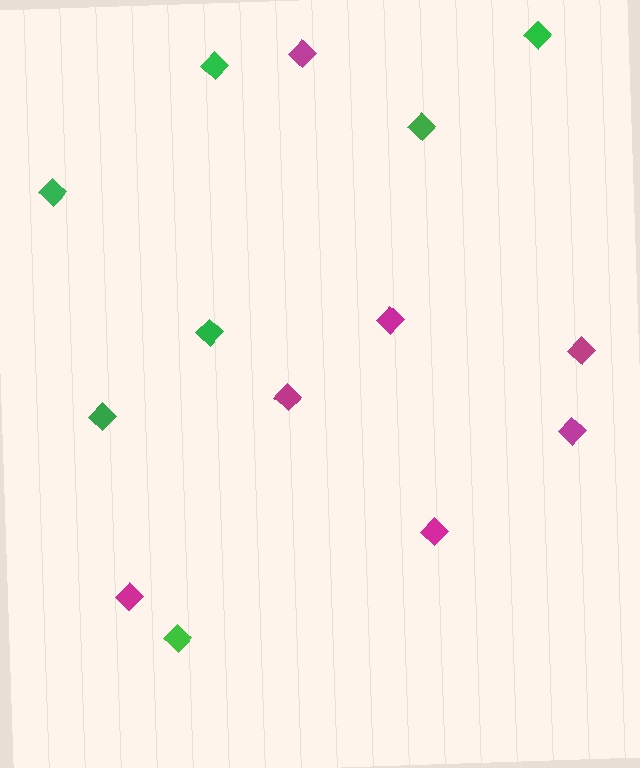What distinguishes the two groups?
There are 2 groups: one group of green diamonds (7) and one group of magenta diamonds (7).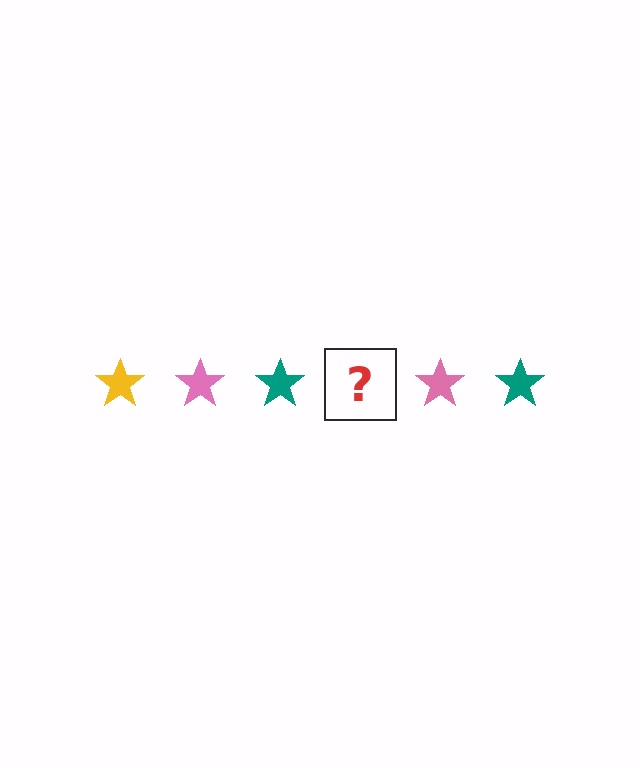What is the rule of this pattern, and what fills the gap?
The rule is that the pattern cycles through yellow, pink, teal stars. The gap should be filled with a yellow star.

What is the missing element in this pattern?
The missing element is a yellow star.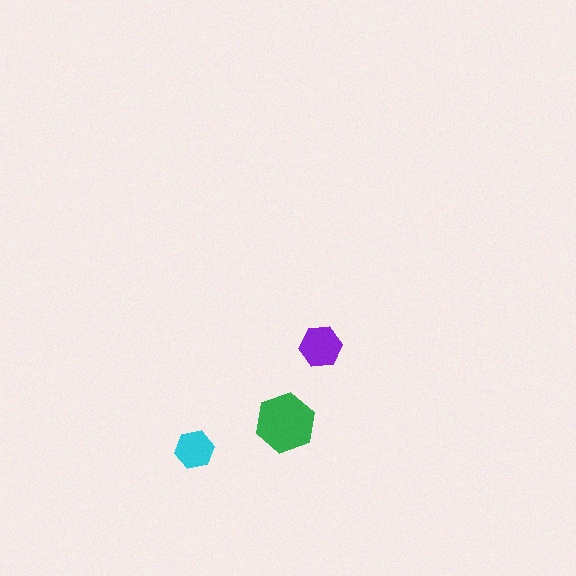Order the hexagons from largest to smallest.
the green one, the purple one, the cyan one.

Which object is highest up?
The purple hexagon is topmost.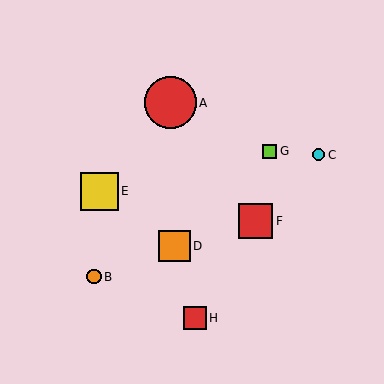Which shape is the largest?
The red circle (labeled A) is the largest.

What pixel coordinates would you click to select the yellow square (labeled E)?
Click at (99, 191) to select the yellow square E.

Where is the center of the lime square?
The center of the lime square is at (269, 151).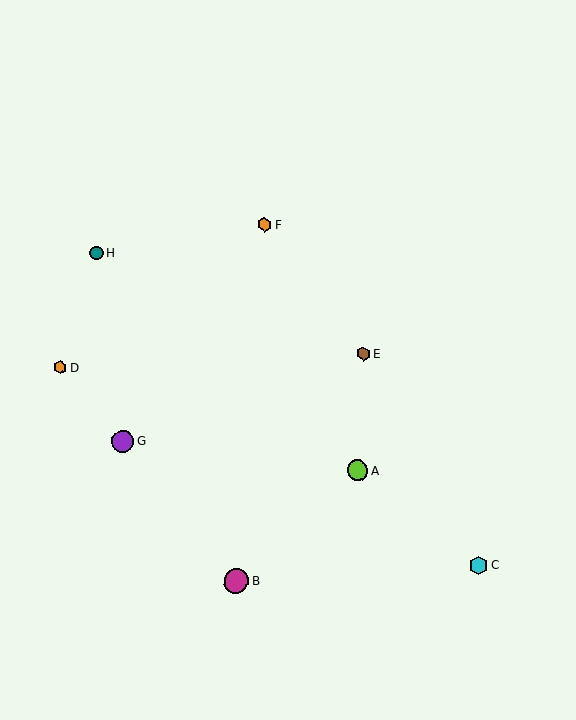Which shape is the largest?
The magenta circle (labeled B) is the largest.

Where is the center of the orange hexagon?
The center of the orange hexagon is at (60, 368).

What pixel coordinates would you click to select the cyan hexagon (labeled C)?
Click at (478, 565) to select the cyan hexagon C.